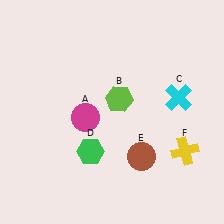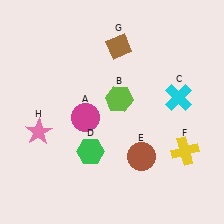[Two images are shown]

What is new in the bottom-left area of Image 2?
A pink star (H) was added in the bottom-left area of Image 2.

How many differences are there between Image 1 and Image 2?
There are 2 differences between the two images.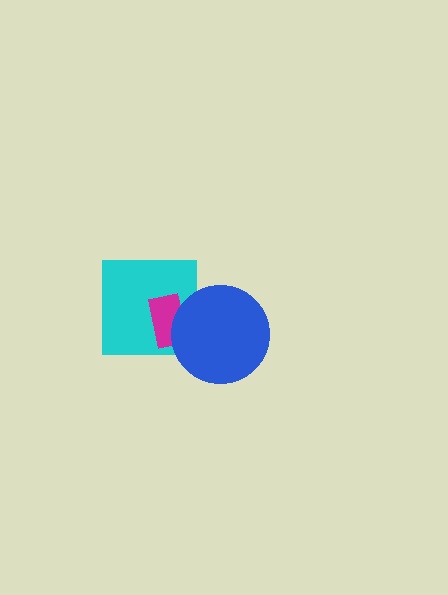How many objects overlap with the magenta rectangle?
2 objects overlap with the magenta rectangle.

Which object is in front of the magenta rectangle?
The blue circle is in front of the magenta rectangle.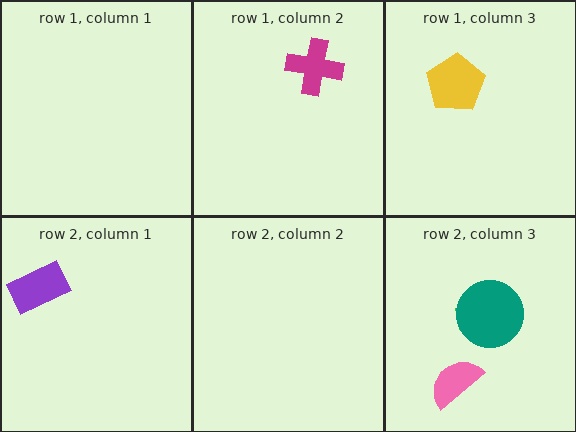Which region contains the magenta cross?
The row 1, column 2 region.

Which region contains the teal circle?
The row 2, column 3 region.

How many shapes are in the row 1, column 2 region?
1.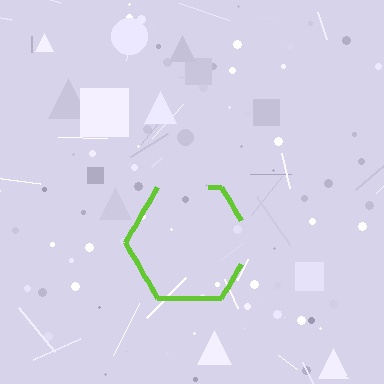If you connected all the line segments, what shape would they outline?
They would outline a hexagon.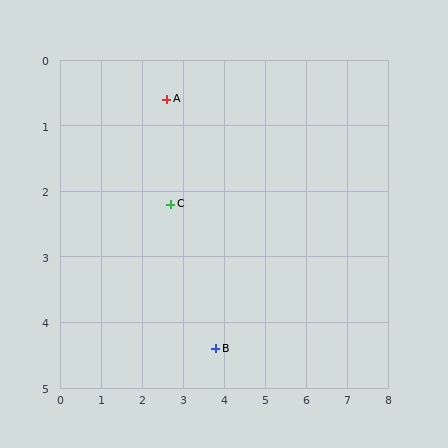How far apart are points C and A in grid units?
Points C and A are about 1.6 grid units apart.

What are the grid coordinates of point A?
Point A is at approximately (2.6, 0.6).